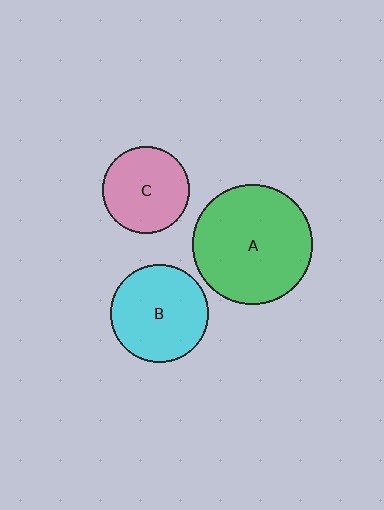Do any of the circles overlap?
No, none of the circles overlap.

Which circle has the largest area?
Circle A (green).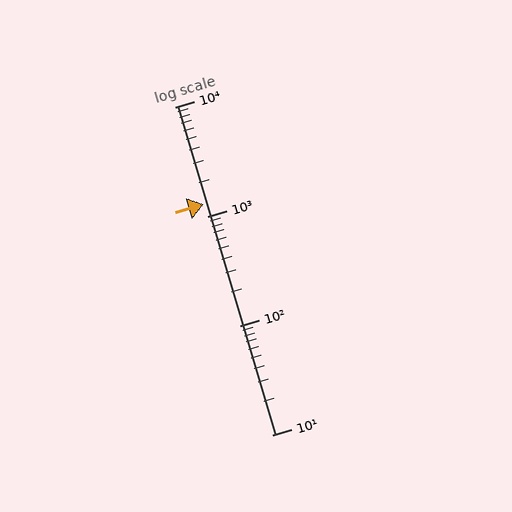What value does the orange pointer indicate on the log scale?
The pointer indicates approximately 1300.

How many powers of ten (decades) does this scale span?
The scale spans 3 decades, from 10 to 10000.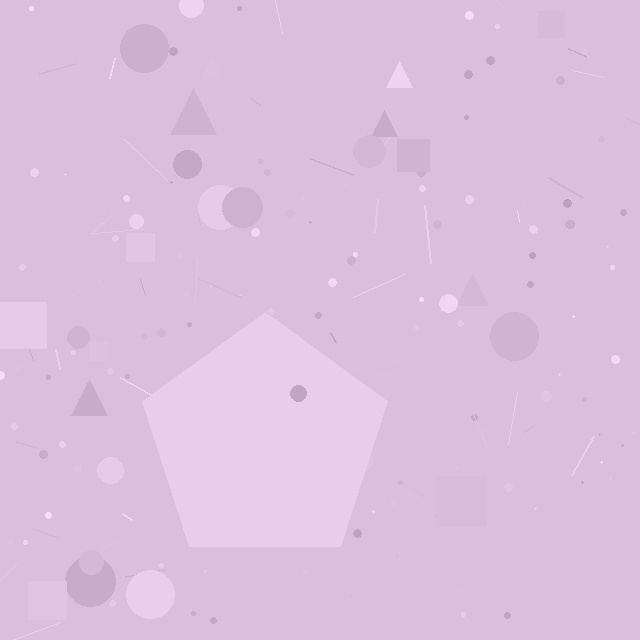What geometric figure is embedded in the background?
A pentagon is embedded in the background.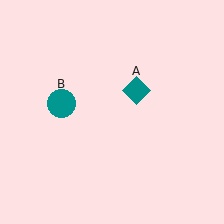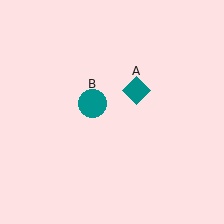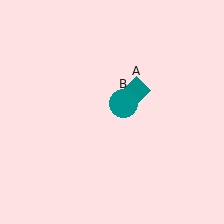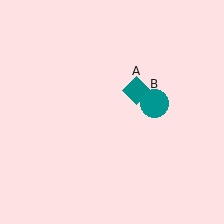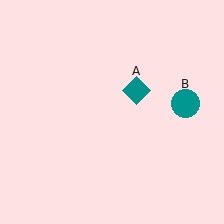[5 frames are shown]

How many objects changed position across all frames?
1 object changed position: teal circle (object B).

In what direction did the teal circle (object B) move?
The teal circle (object B) moved right.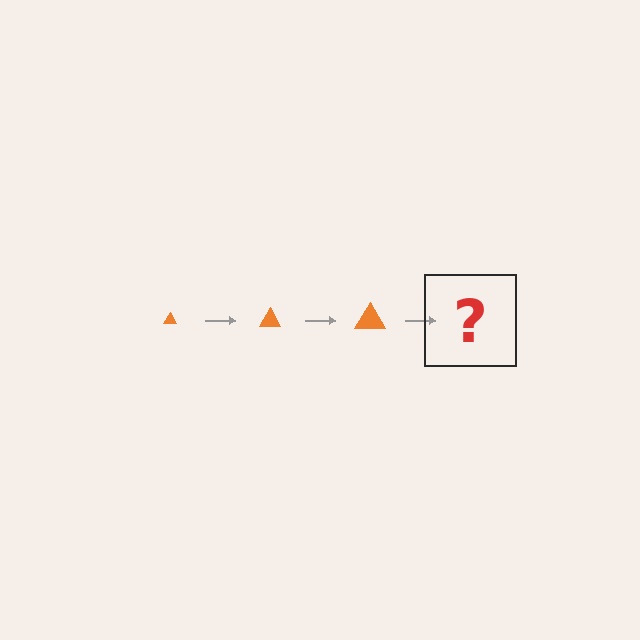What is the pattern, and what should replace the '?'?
The pattern is that the triangle gets progressively larger each step. The '?' should be an orange triangle, larger than the previous one.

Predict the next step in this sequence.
The next step is an orange triangle, larger than the previous one.